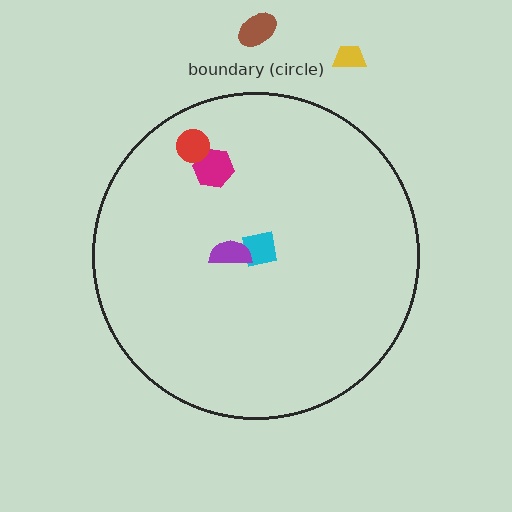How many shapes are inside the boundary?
4 inside, 2 outside.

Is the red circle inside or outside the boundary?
Inside.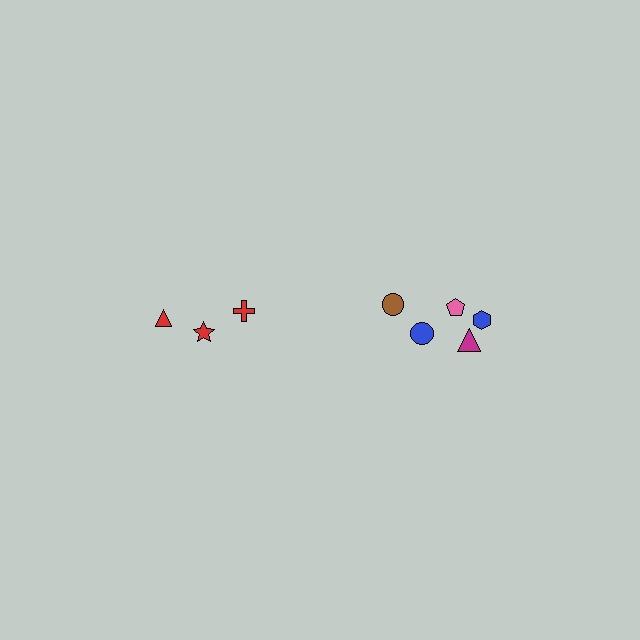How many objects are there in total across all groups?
There are 8 objects.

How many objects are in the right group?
There are 5 objects.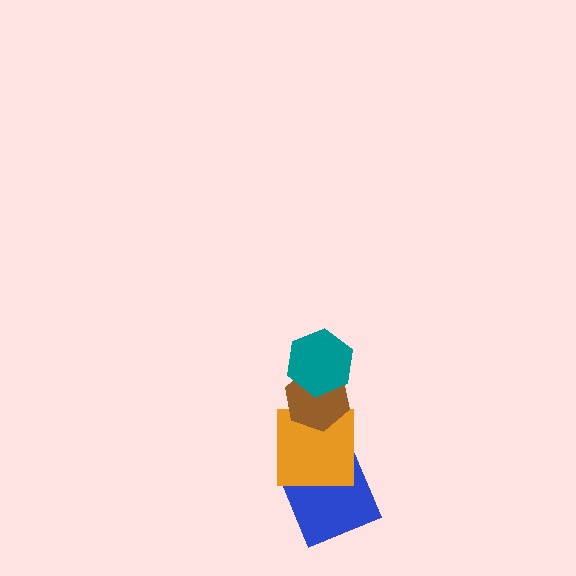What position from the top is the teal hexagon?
The teal hexagon is 1st from the top.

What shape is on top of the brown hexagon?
The teal hexagon is on top of the brown hexagon.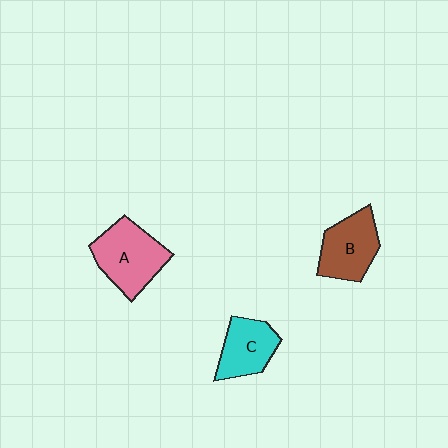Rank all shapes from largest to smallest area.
From largest to smallest: A (pink), B (brown), C (cyan).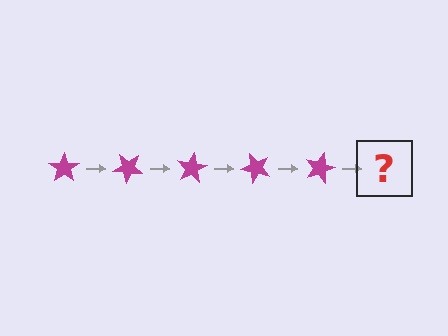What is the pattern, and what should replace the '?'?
The pattern is that the star rotates 40 degrees each step. The '?' should be a magenta star rotated 200 degrees.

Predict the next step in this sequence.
The next step is a magenta star rotated 200 degrees.